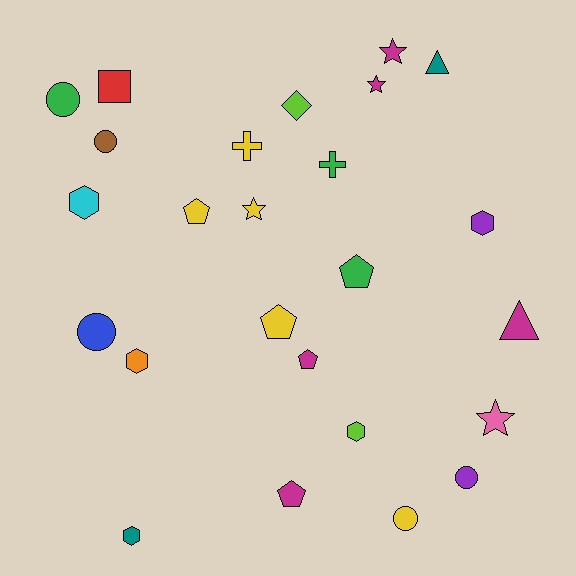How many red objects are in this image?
There is 1 red object.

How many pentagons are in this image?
There are 5 pentagons.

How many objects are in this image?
There are 25 objects.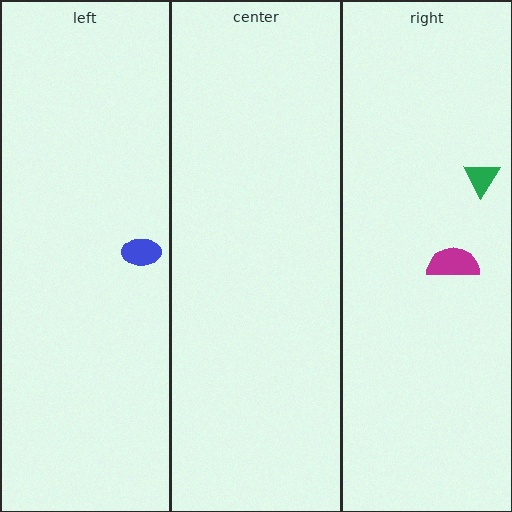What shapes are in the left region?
The blue ellipse.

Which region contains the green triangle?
The right region.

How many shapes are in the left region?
1.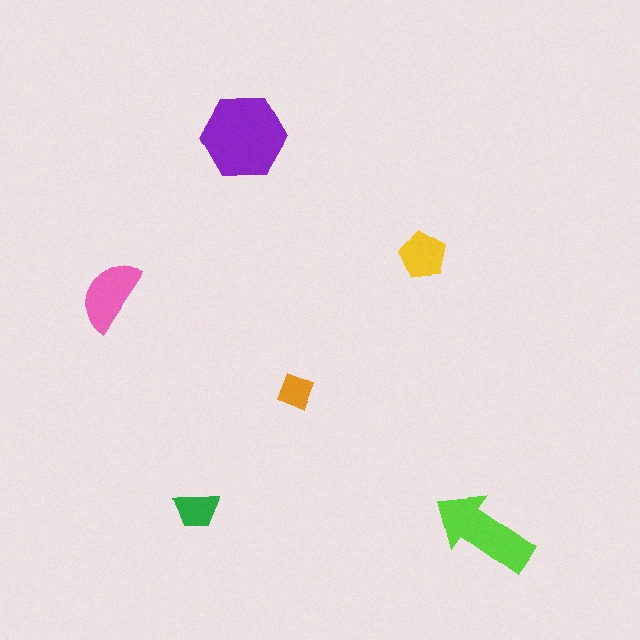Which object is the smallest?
The orange diamond.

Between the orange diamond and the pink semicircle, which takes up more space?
The pink semicircle.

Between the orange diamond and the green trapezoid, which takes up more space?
The green trapezoid.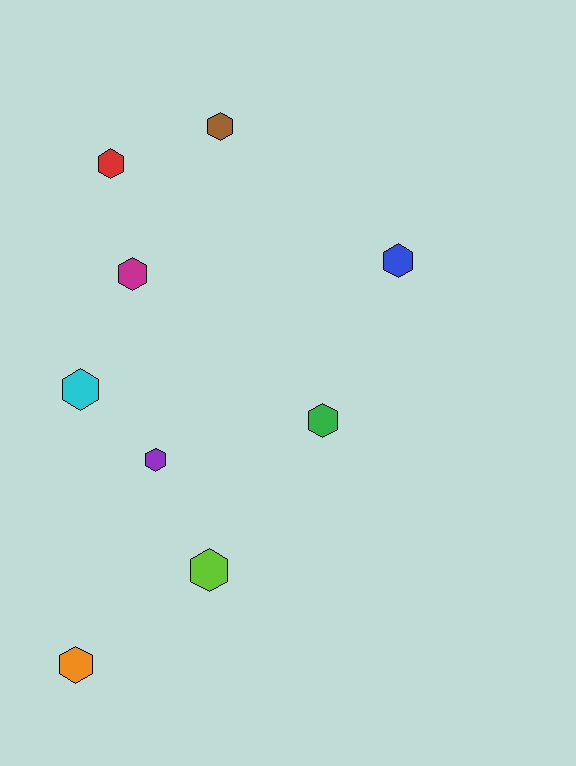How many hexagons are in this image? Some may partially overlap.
There are 9 hexagons.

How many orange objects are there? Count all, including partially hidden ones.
There is 1 orange object.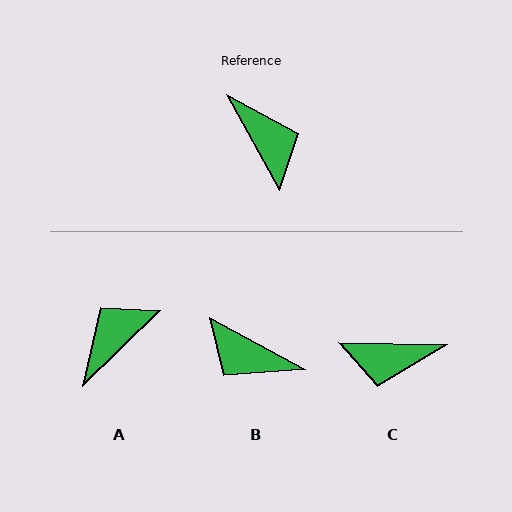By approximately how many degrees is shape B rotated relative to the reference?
Approximately 148 degrees clockwise.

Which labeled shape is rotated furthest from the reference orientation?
B, about 148 degrees away.